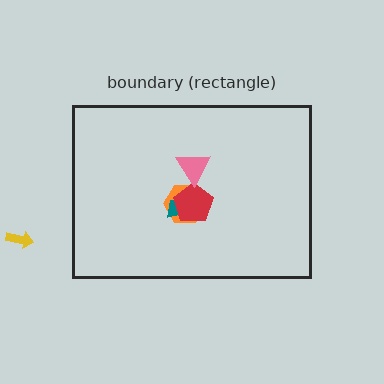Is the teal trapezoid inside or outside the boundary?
Inside.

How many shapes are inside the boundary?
4 inside, 1 outside.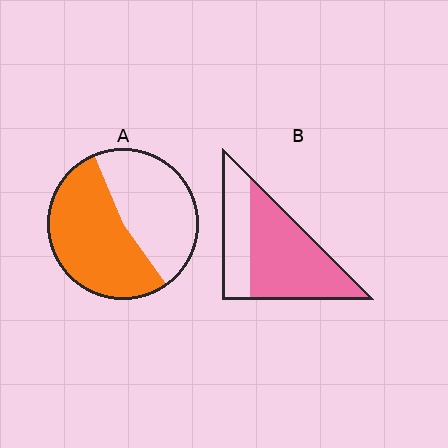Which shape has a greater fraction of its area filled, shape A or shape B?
Shape B.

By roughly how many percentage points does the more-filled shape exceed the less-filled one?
By roughly 15 percentage points (B over A).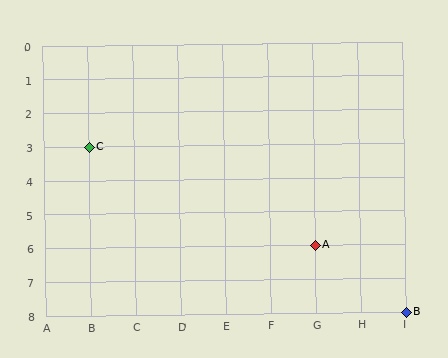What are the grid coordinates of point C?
Point C is at grid coordinates (B, 3).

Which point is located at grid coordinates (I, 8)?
Point B is at (I, 8).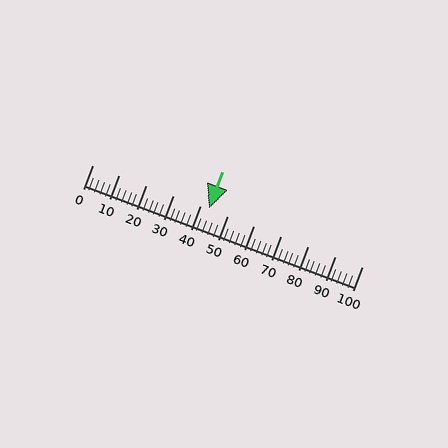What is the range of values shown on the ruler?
The ruler shows values from 0 to 100.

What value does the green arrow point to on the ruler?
The green arrow points to approximately 43.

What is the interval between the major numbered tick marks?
The major tick marks are spaced 10 units apart.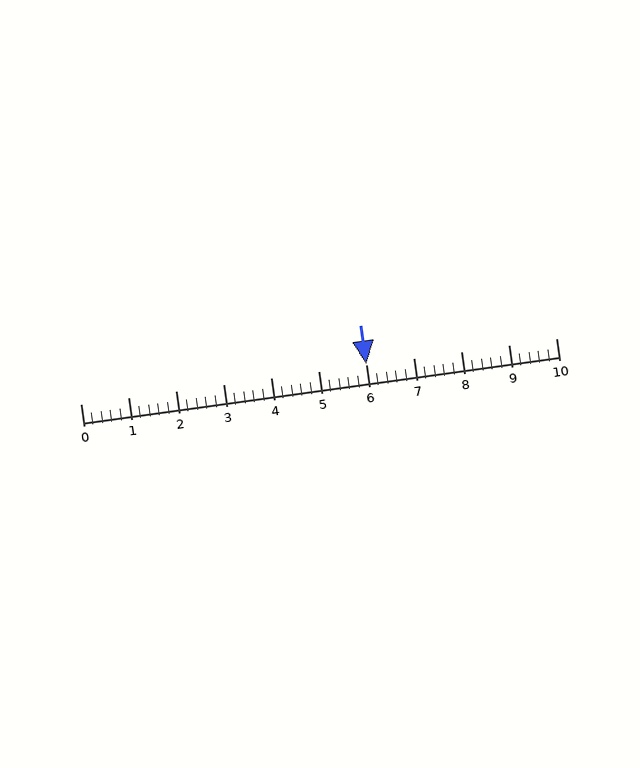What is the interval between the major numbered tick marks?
The major tick marks are spaced 1 units apart.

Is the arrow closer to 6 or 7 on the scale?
The arrow is closer to 6.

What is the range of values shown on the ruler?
The ruler shows values from 0 to 10.